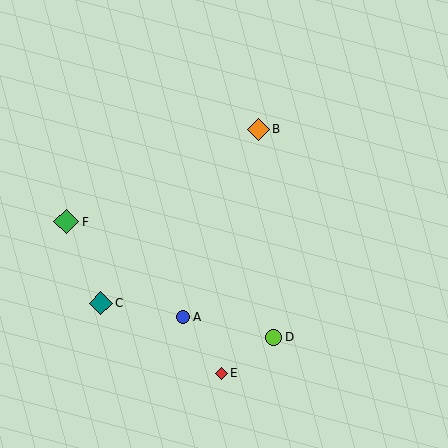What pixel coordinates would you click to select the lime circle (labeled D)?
Click at (273, 337) to select the lime circle D.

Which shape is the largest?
The green diamond (labeled F) is the largest.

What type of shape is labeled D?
Shape D is a lime circle.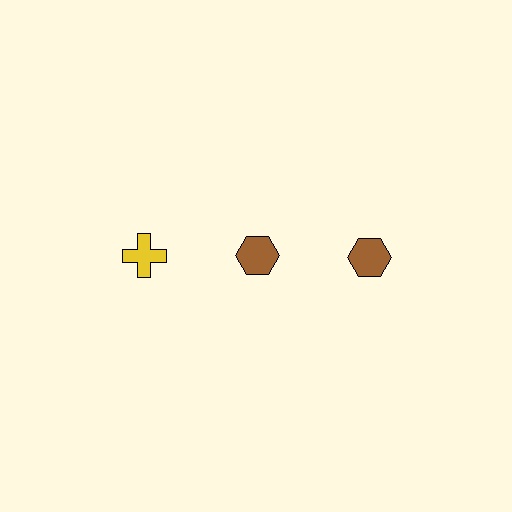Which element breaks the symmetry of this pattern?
The yellow cross in the top row, leftmost column breaks the symmetry. All other shapes are brown hexagons.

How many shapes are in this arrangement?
There are 3 shapes arranged in a grid pattern.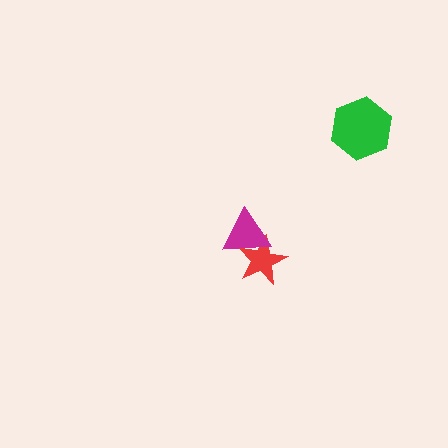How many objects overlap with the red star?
1 object overlaps with the red star.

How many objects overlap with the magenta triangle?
1 object overlaps with the magenta triangle.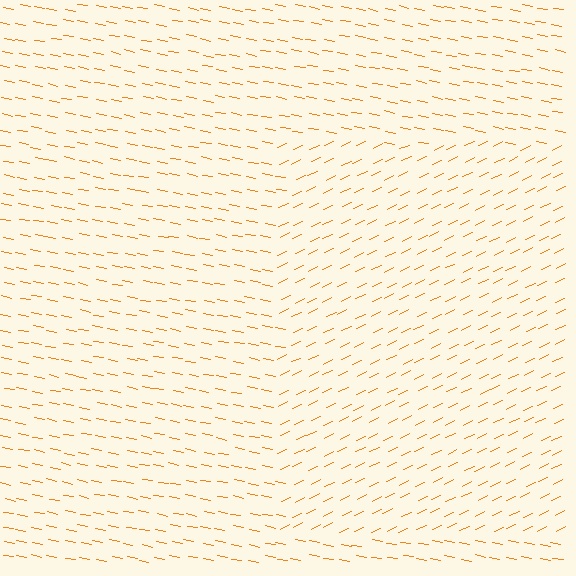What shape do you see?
I see a rectangle.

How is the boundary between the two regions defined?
The boundary is defined purely by a change in line orientation (approximately 36 degrees difference). All lines are the same color and thickness.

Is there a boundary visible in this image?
Yes, there is a texture boundary formed by a change in line orientation.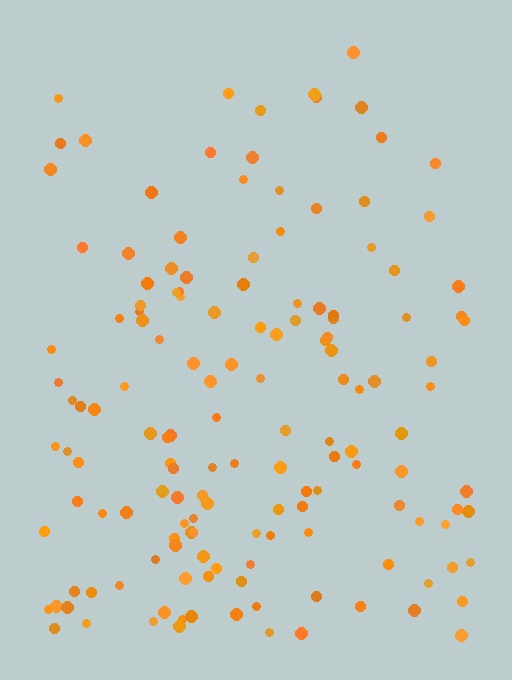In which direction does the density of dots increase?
From top to bottom, with the bottom side densest.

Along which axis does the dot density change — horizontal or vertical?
Vertical.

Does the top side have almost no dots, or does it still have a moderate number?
Still a moderate number, just noticeably fewer than the bottom.